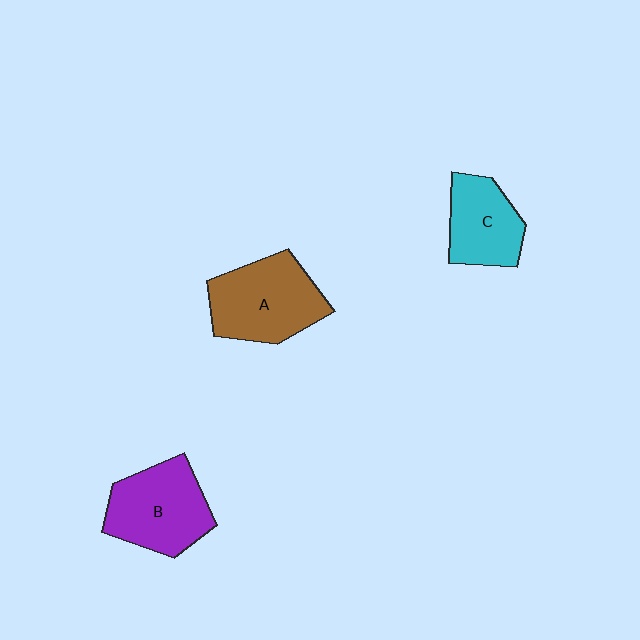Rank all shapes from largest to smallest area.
From largest to smallest: A (brown), B (purple), C (cyan).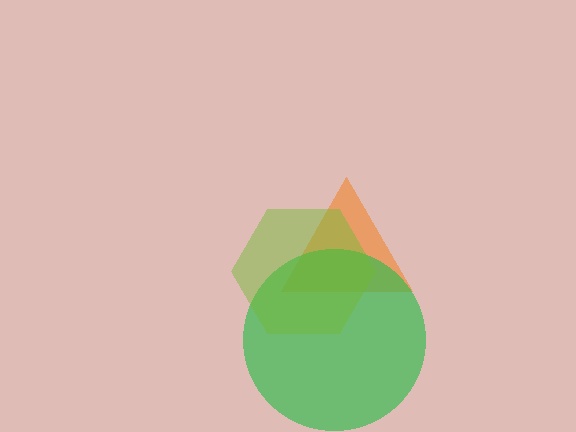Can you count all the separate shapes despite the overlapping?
Yes, there are 3 separate shapes.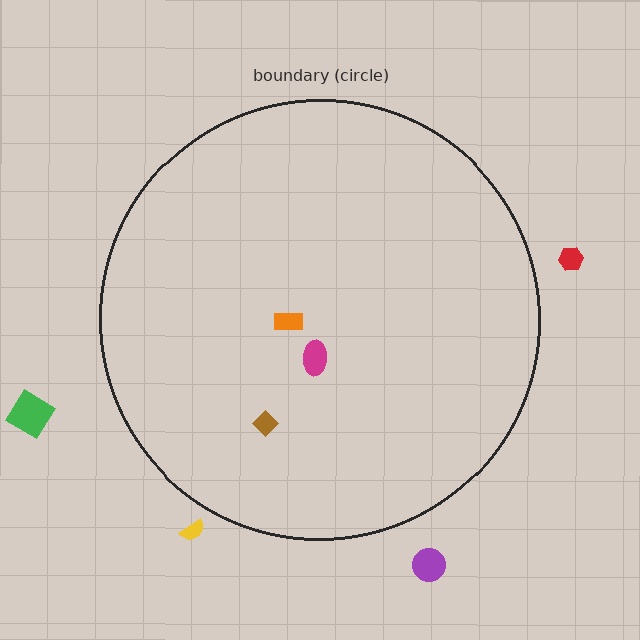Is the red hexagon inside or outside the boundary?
Outside.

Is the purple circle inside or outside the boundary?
Outside.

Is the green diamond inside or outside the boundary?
Outside.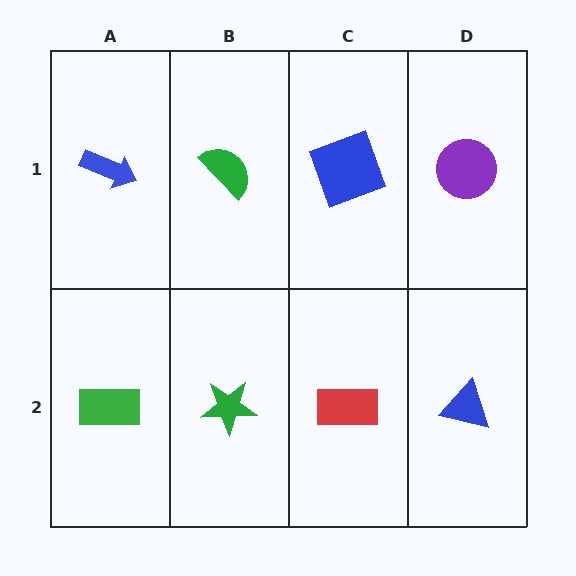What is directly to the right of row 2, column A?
A green star.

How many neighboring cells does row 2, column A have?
2.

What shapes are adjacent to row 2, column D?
A purple circle (row 1, column D), a red rectangle (row 2, column C).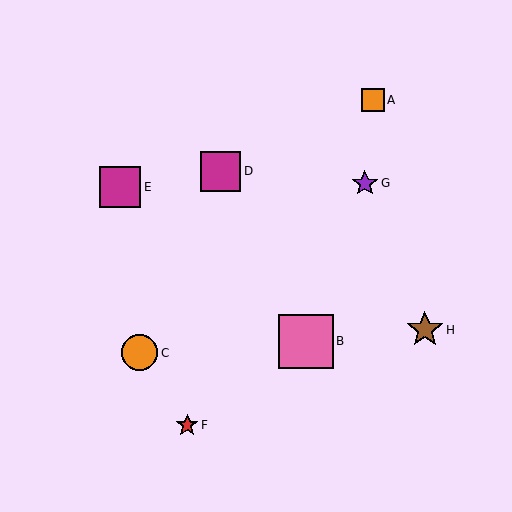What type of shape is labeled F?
Shape F is a red star.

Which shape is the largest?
The pink square (labeled B) is the largest.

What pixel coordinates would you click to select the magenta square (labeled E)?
Click at (120, 187) to select the magenta square E.